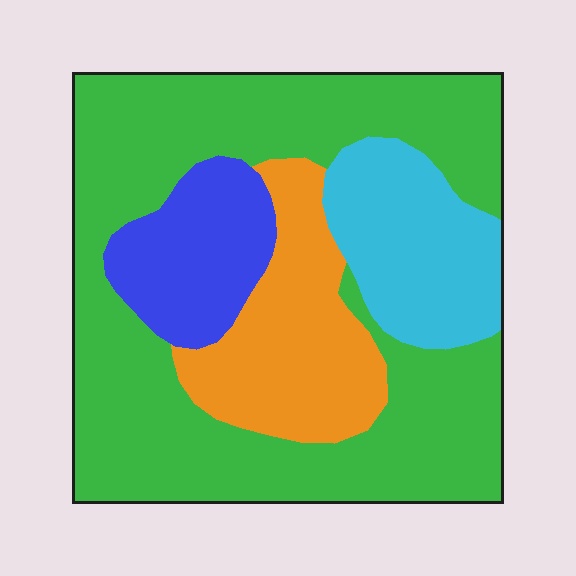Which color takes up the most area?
Green, at roughly 55%.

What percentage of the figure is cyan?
Cyan covers 15% of the figure.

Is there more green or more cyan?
Green.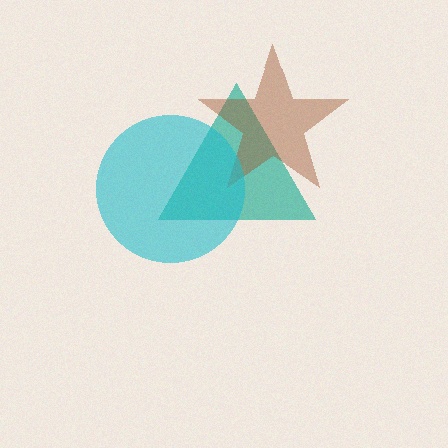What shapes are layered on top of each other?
The layered shapes are: a teal triangle, a brown star, a cyan circle.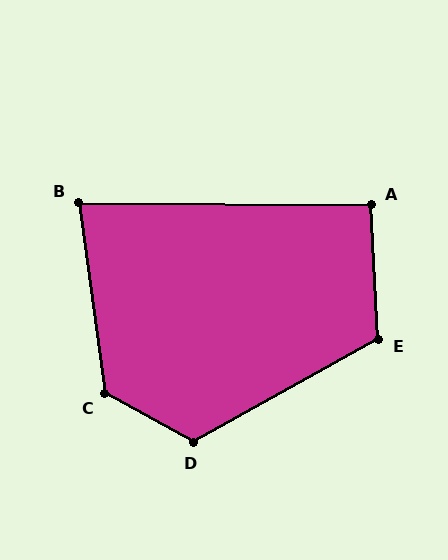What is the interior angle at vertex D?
Approximately 122 degrees (obtuse).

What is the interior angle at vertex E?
Approximately 116 degrees (obtuse).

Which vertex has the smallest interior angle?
B, at approximately 82 degrees.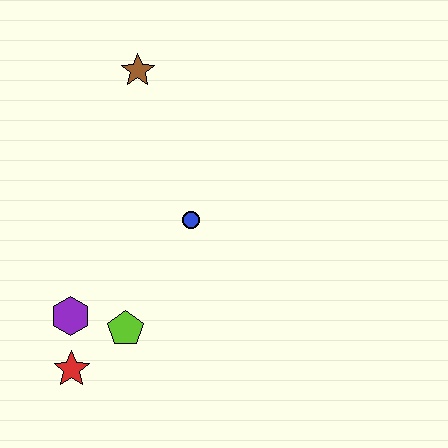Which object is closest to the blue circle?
The lime pentagon is closest to the blue circle.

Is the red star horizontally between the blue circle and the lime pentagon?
No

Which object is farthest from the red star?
The brown star is farthest from the red star.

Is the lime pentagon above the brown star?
No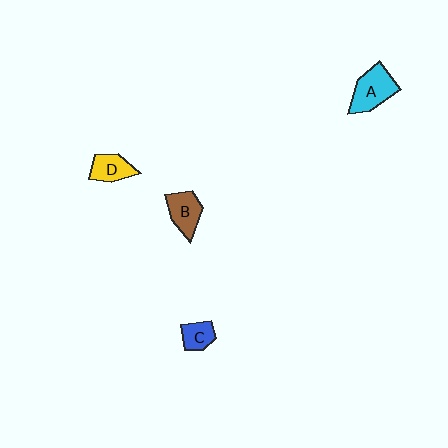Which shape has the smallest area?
Shape C (blue).